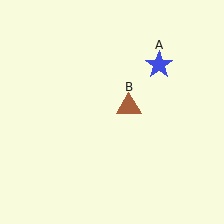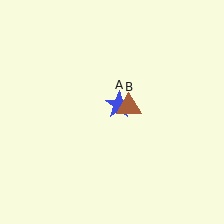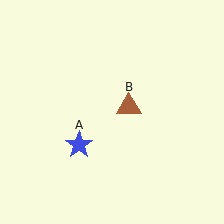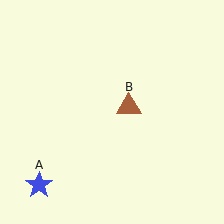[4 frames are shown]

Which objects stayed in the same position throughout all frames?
Brown triangle (object B) remained stationary.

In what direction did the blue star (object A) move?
The blue star (object A) moved down and to the left.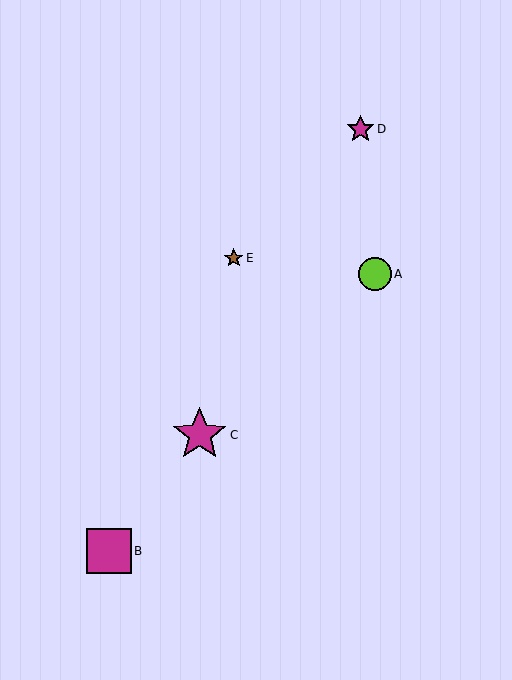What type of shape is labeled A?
Shape A is a lime circle.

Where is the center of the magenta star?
The center of the magenta star is at (361, 129).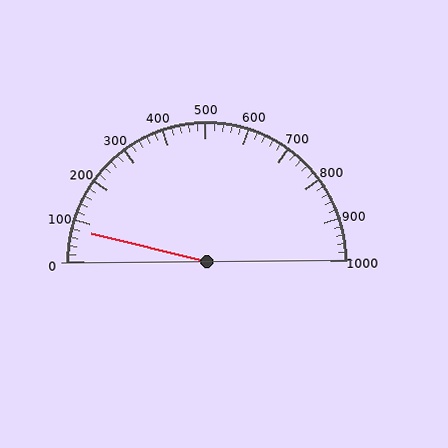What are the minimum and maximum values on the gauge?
The gauge ranges from 0 to 1000.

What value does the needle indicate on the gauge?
The needle indicates approximately 80.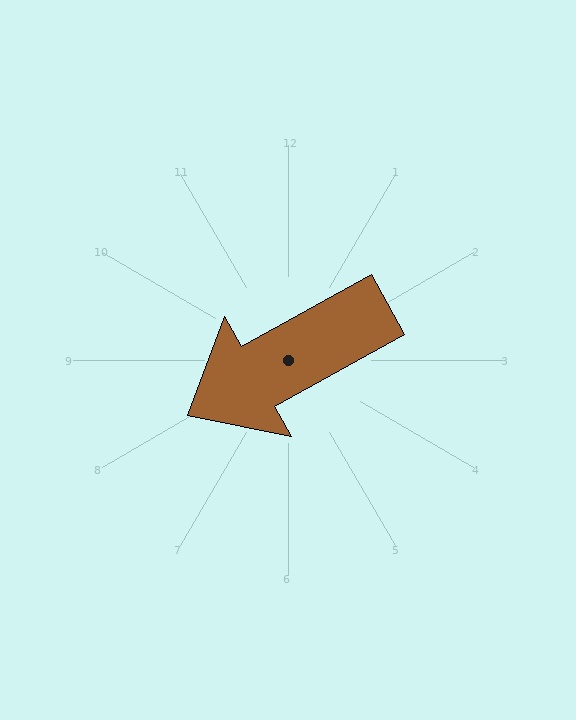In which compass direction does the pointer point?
Southwest.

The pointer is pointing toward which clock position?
Roughly 8 o'clock.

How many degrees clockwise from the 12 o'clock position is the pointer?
Approximately 241 degrees.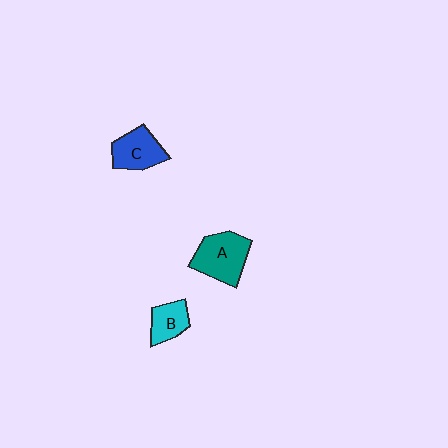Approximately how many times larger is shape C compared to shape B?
Approximately 1.3 times.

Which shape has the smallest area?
Shape B (cyan).